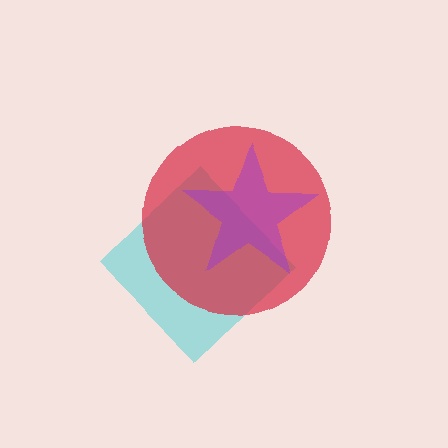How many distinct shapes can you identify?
There are 3 distinct shapes: a cyan diamond, a red circle, a purple star.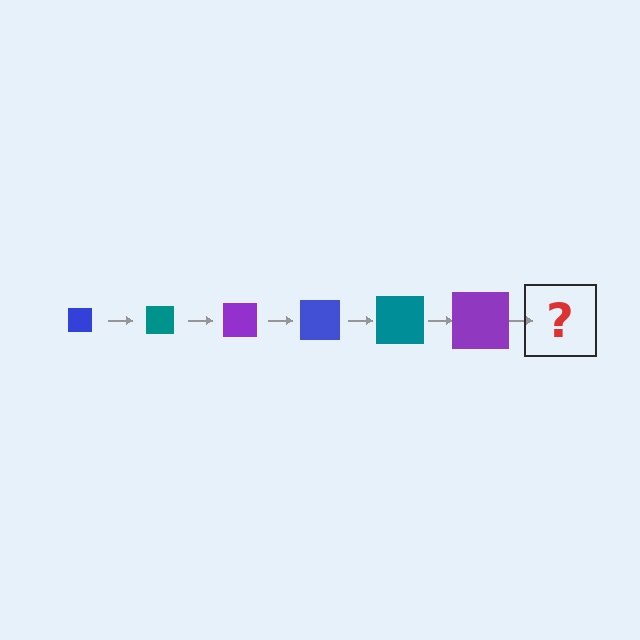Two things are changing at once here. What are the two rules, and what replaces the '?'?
The two rules are that the square grows larger each step and the color cycles through blue, teal, and purple. The '?' should be a blue square, larger than the previous one.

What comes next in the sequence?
The next element should be a blue square, larger than the previous one.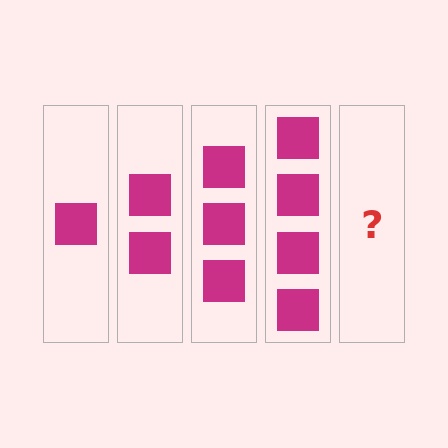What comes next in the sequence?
The next element should be 5 squares.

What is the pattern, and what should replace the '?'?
The pattern is that each step adds one more square. The '?' should be 5 squares.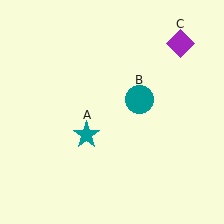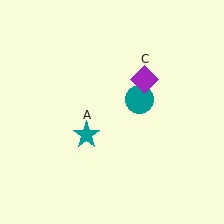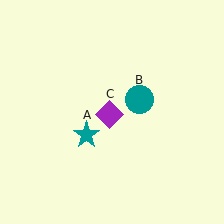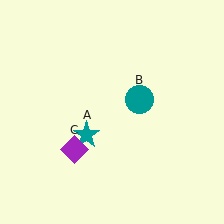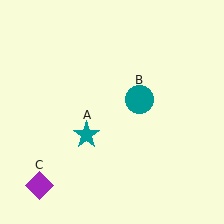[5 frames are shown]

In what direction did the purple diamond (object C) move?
The purple diamond (object C) moved down and to the left.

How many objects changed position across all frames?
1 object changed position: purple diamond (object C).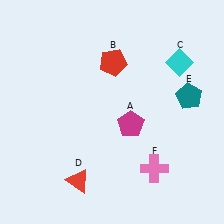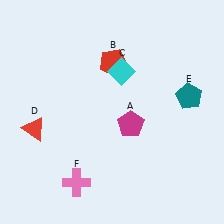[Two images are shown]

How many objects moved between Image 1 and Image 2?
3 objects moved between the two images.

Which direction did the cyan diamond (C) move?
The cyan diamond (C) moved left.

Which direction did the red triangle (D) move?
The red triangle (D) moved up.